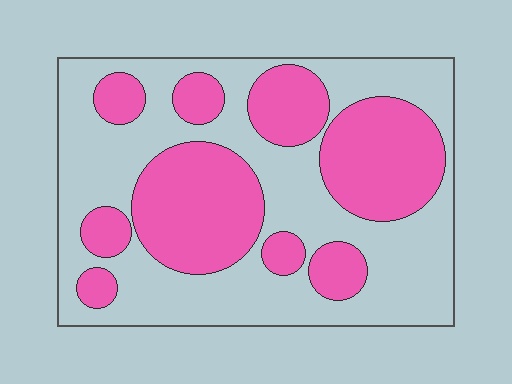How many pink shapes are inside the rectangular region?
9.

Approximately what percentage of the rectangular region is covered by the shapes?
Approximately 40%.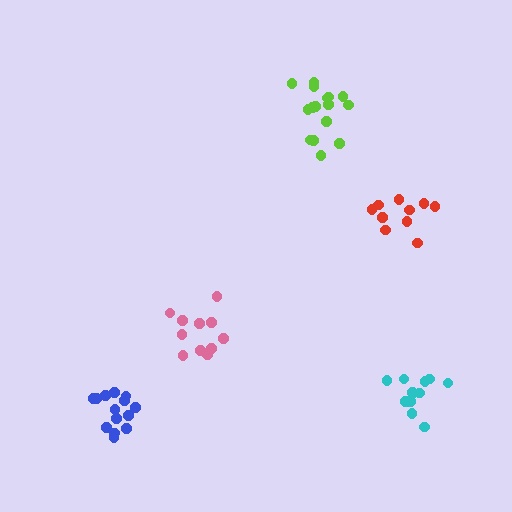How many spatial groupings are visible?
There are 5 spatial groupings.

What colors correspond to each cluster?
The clusters are colored: blue, lime, cyan, pink, red.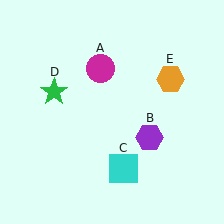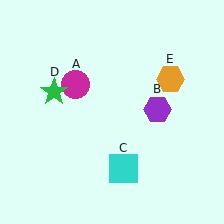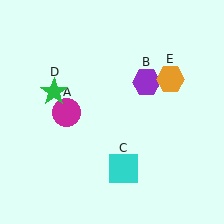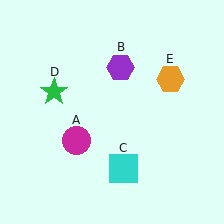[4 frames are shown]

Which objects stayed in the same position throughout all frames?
Cyan square (object C) and green star (object D) and orange hexagon (object E) remained stationary.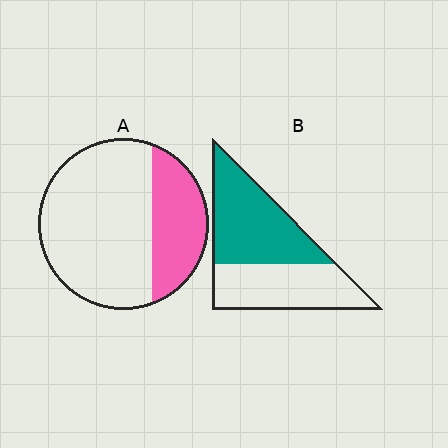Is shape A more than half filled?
No.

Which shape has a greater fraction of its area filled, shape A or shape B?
Shape B.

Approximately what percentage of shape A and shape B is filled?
A is approximately 30% and B is approximately 55%.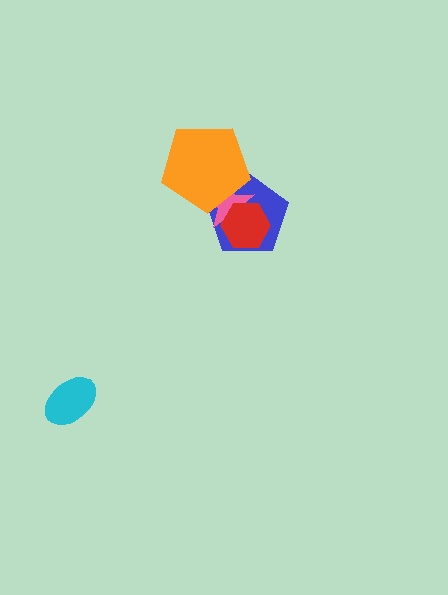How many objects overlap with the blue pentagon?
3 objects overlap with the blue pentagon.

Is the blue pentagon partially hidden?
Yes, it is partially covered by another shape.